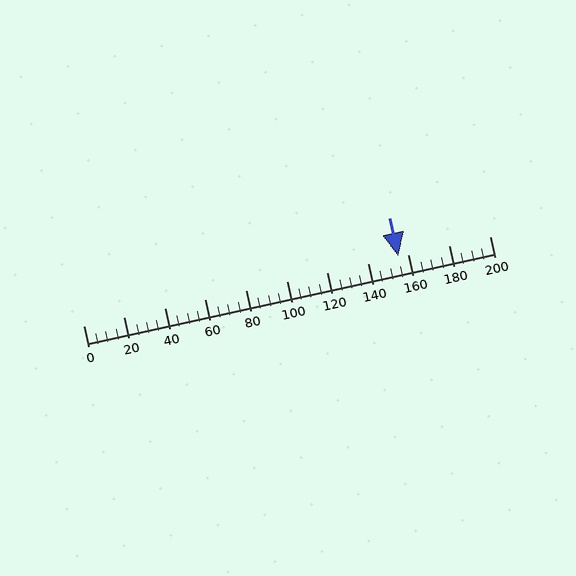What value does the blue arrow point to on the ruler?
The blue arrow points to approximately 155.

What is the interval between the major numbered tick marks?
The major tick marks are spaced 20 units apart.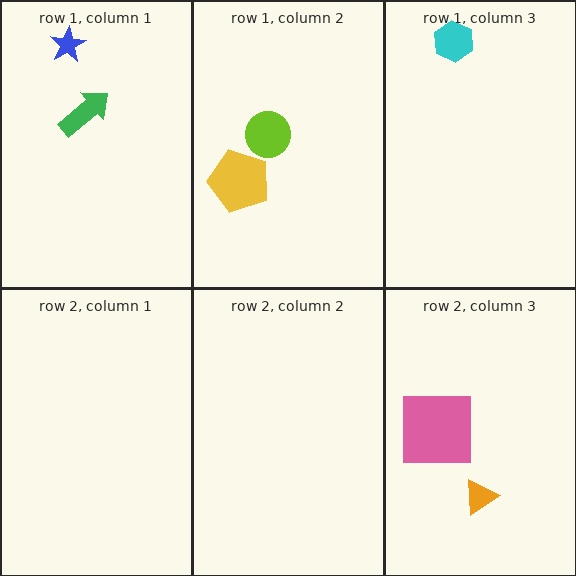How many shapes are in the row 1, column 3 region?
1.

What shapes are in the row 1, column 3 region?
The cyan hexagon.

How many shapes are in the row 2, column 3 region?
2.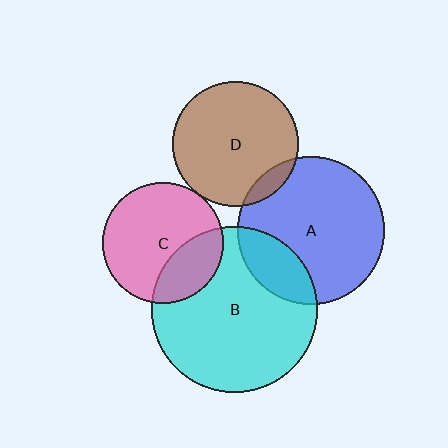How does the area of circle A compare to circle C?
Approximately 1.5 times.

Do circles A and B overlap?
Yes.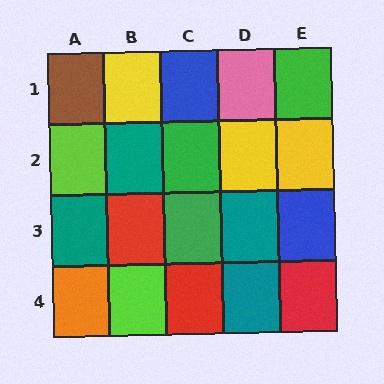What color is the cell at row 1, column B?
Yellow.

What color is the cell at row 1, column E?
Green.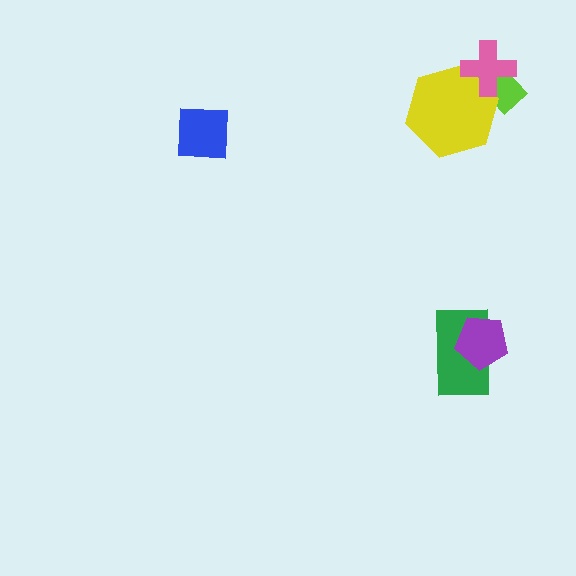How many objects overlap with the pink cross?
2 objects overlap with the pink cross.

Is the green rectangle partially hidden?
Yes, it is partially covered by another shape.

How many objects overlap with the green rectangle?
1 object overlaps with the green rectangle.